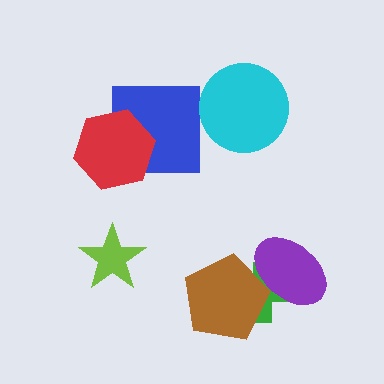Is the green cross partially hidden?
Yes, it is partially covered by another shape.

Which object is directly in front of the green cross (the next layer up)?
The brown pentagon is directly in front of the green cross.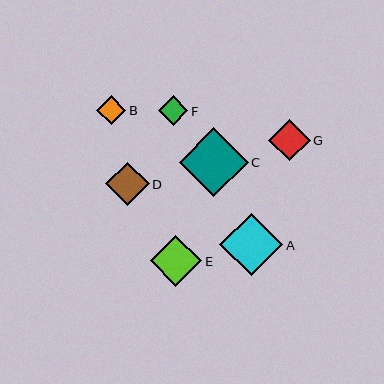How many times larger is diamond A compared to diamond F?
Diamond A is approximately 2.1 times the size of diamond F.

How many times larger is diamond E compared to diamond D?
Diamond E is approximately 1.2 times the size of diamond D.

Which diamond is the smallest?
Diamond B is the smallest with a size of approximately 29 pixels.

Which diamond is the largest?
Diamond C is the largest with a size of approximately 69 pixels.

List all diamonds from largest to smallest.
From largest to smallest: C, A, E, D, G, F, B.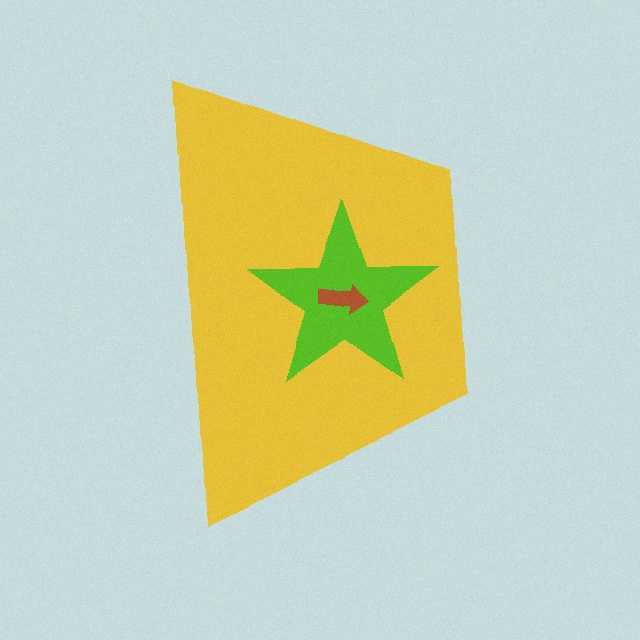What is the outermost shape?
The yellow trapezoid.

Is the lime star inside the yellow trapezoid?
Yes.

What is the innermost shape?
The brown arrow.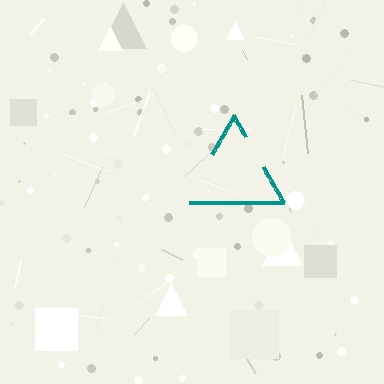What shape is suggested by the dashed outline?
The dashed outline suggests a triangle.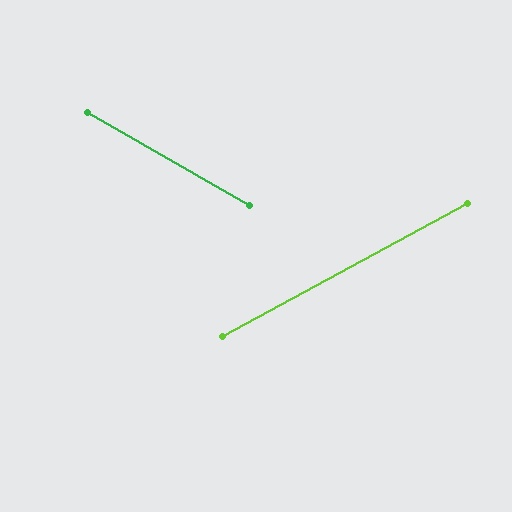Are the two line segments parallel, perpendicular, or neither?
Neither parallel nor perpendicular — they differ by about 59°.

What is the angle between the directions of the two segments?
Approximately 59 degrees.